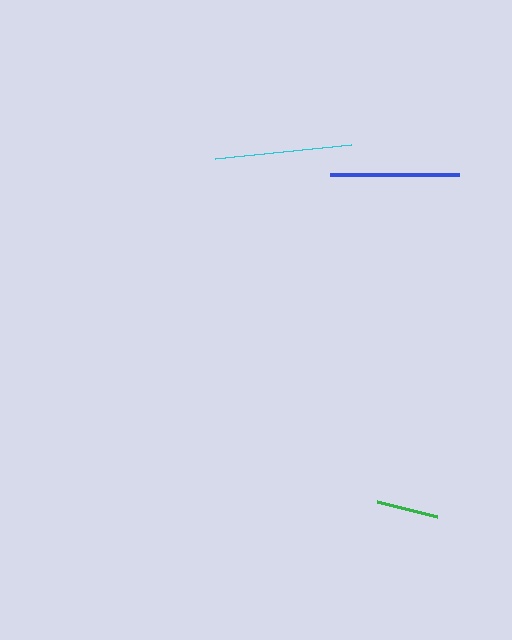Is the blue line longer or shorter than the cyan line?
The cyan line is longer than the blue line.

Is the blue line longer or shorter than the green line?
The blue line is longer than the green line.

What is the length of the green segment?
The green segment is approximately 62 pixels long.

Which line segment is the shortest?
The green line is the shortest at approximately 62 pixels.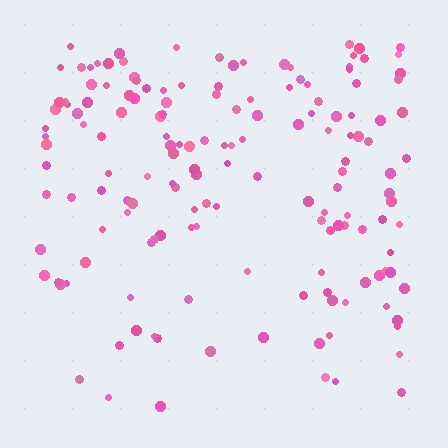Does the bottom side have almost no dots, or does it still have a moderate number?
Still a moderate number, just noticeably fewer than the top.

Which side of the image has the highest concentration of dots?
The top.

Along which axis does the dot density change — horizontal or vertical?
Vertical.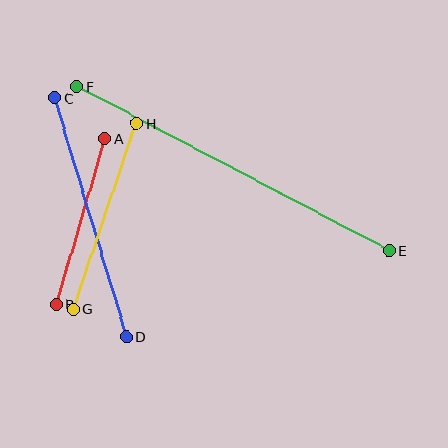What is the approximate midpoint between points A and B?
The midpoint is at approximately (80, 222) pixels.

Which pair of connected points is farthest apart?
Points E and F are farthest apart.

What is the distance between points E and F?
The distance is approximately 352 pixels.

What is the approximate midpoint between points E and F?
The midpoint is at approximately (233, 168) pixels.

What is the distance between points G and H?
The distance is approximately 196 pixels.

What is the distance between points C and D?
The distance is approximately 249 pixels.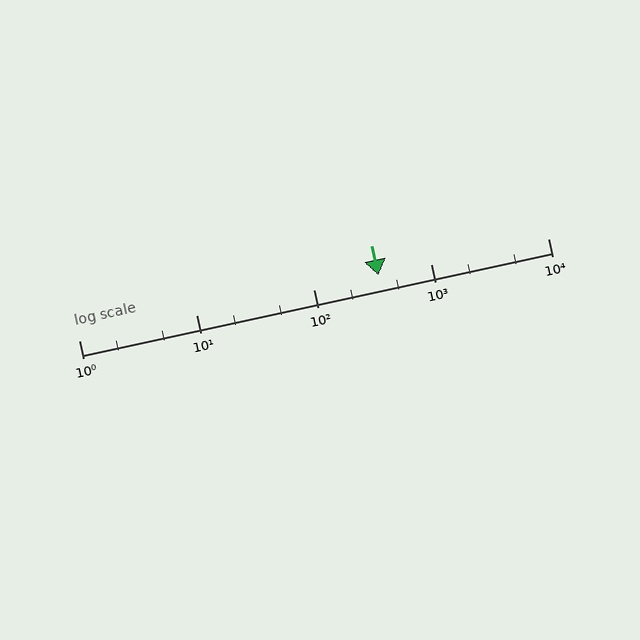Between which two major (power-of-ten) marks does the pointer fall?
The pointer is between 100 and 1000.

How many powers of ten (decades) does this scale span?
The scale spans 4 decades, from 1 to 10000.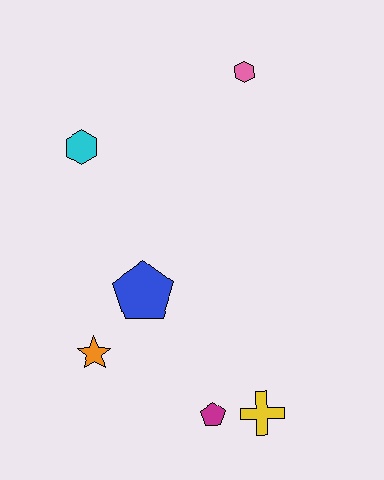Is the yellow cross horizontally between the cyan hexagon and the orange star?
No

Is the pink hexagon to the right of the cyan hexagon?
Yes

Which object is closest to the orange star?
The blue pentagon is closest to the orange star.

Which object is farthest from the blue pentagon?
The pink hexagon is farthest from the blue pentagon.